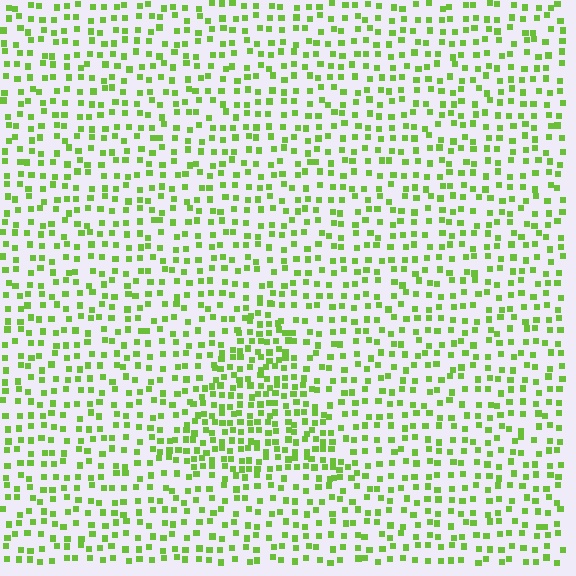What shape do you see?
I see a triangle.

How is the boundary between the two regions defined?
The boundary is defined by a change in element density (approximately 1.8x ratio). All elements are the same color, size, and shape.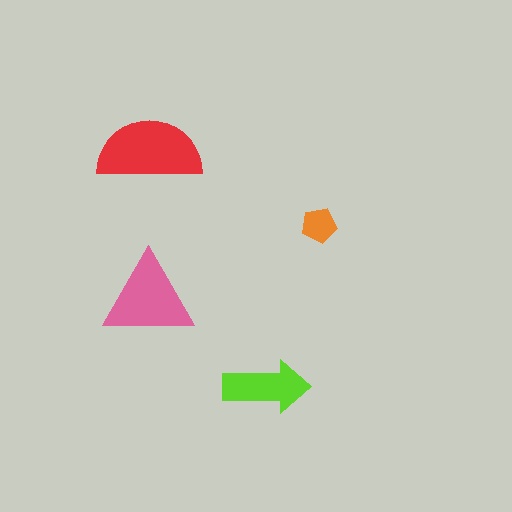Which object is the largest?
The red semicircle.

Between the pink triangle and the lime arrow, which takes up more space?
The pink triangle.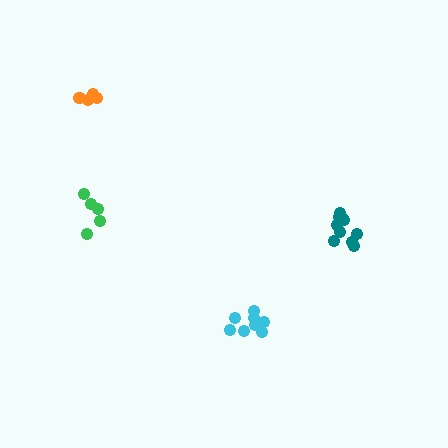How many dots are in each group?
Group 1: 8 dots, Group 2: 10 dots, Group 3: 5 dots, Group 4: 5 dots (28 total).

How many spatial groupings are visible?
There are 4 spatial groupings.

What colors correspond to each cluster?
The clusters are colored: cyan, teal, orange, green.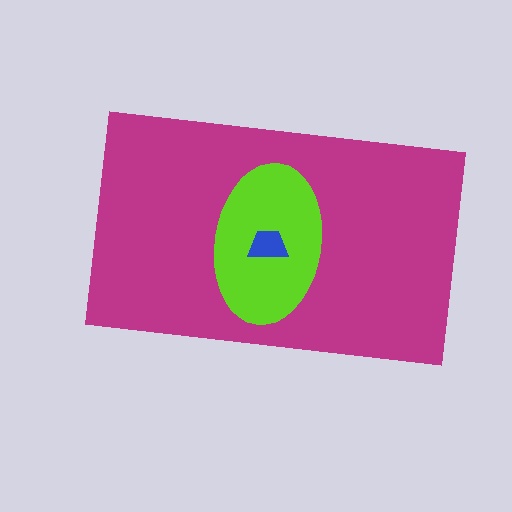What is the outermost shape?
The magenta rectangle.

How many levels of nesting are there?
3.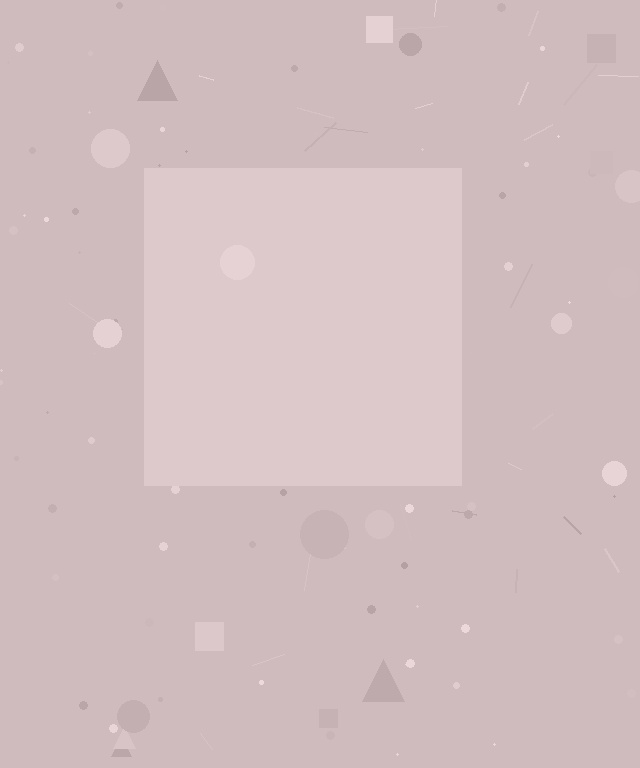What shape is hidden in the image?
A square is hidden in the image.